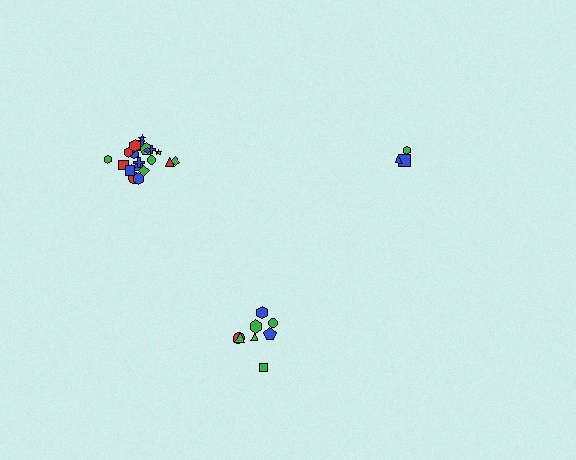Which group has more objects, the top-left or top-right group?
The top-left group.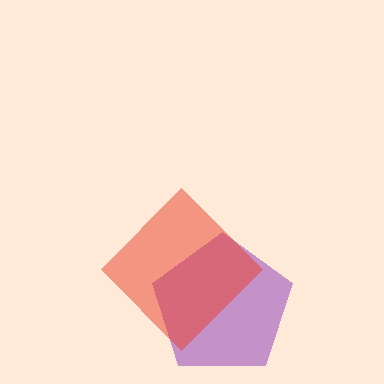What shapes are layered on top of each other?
The layered shapes are: a purple pentagon, a red diamond.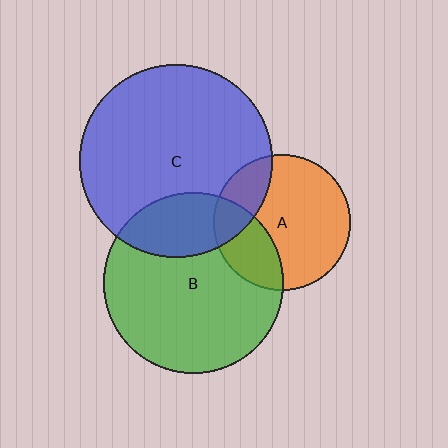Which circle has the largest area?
Circle C (blue).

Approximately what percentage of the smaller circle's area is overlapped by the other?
Approximately 25%.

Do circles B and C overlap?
Yes.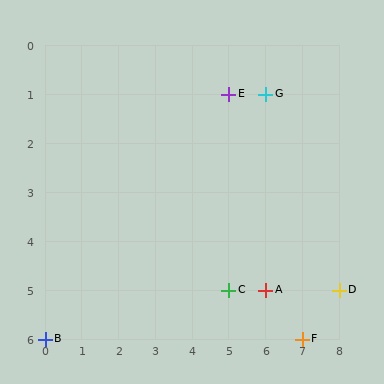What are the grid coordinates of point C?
Point C is at grid coordinates (5, 5).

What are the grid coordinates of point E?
Point E is at grid coordinates (5, 1).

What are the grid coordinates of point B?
Point B is at grid coordinates (0, 6).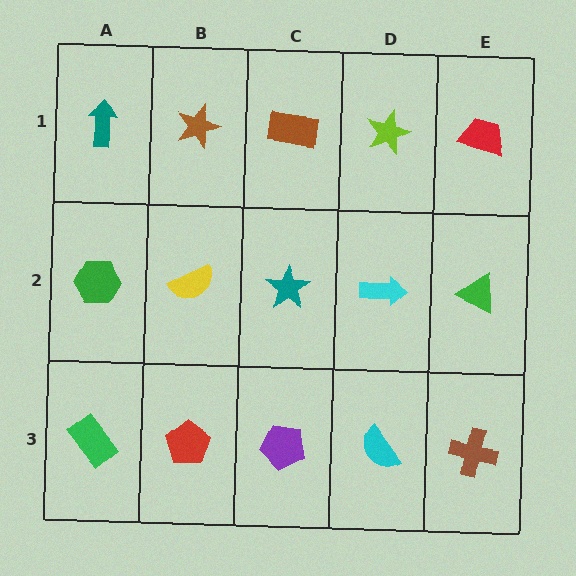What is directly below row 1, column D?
A cyan arrow.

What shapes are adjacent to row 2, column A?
A teal arrow (row 1, column A), a green rectangle (row 3, column A), a yellow semicircle (row 2, column B).